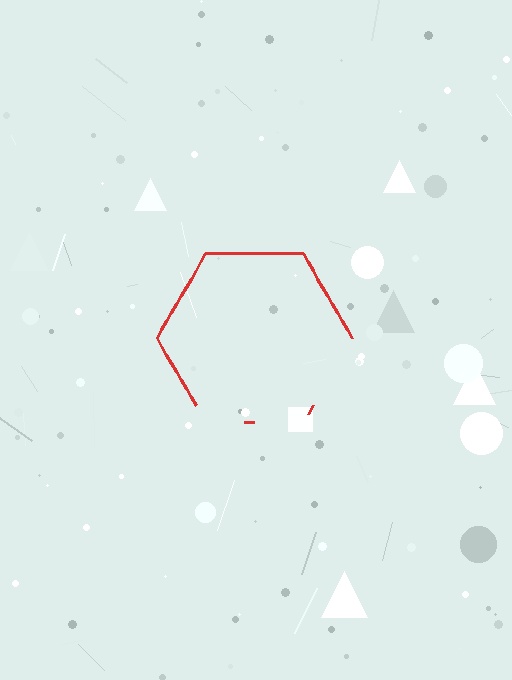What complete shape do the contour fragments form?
The contour fragments form a hexagon.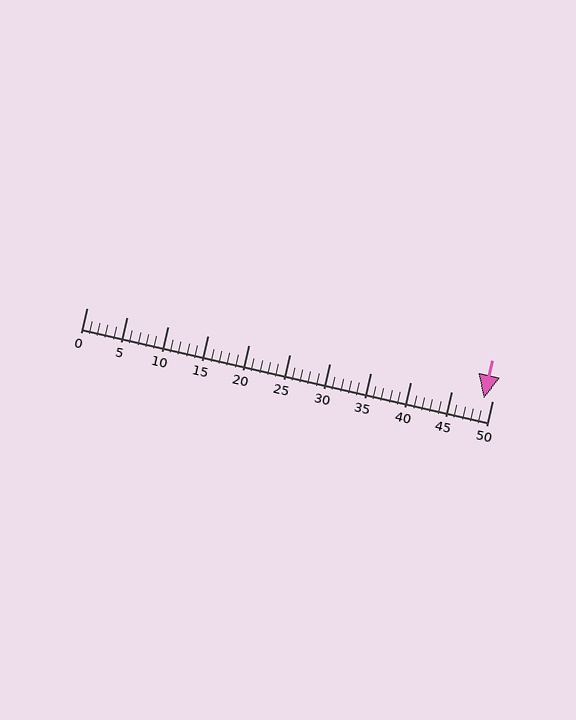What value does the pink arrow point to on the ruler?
The pink arrow points to approximately 49.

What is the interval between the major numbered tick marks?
The major tick marks are spaced 5 units apart.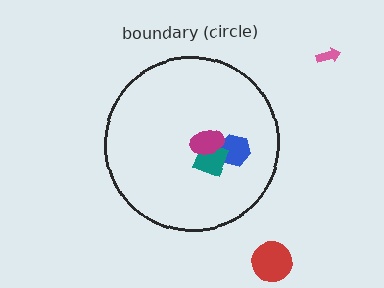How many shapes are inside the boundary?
3 inside, 2 outside.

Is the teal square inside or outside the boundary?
Inside.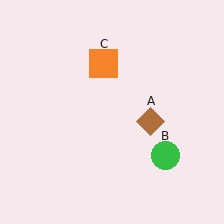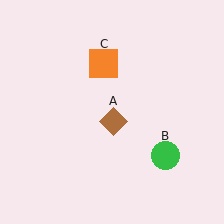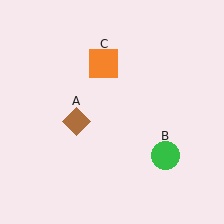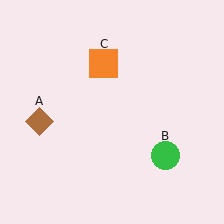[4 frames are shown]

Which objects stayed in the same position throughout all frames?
Green circle (object B) and orange square (object C) remained stationary.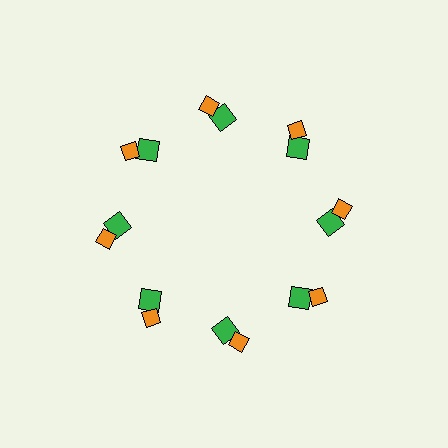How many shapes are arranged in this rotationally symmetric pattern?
There are 16 shapes, arranged in 8 groups of 2.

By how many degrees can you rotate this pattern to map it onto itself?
The pattern maps onto itself every 45 degrees of rotation.